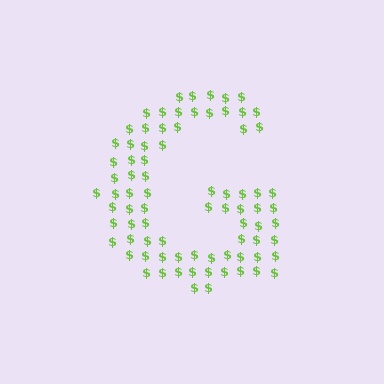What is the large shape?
The large shape is the letter G.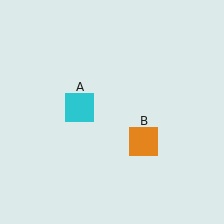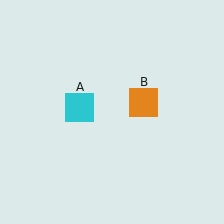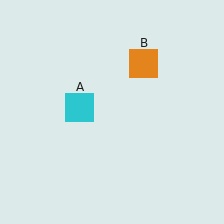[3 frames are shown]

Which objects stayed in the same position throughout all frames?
Cyan square (object A) remained stationary.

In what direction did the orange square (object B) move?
The orange square (object B) moved up.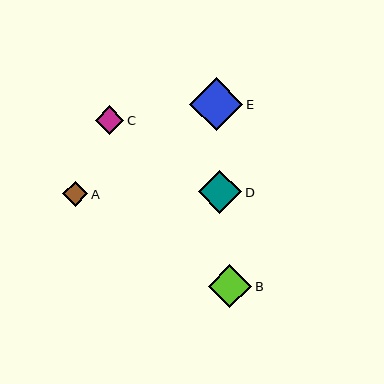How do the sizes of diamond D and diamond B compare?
Diamond D and diamond B are approximately the same size.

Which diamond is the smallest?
Diamond A is the smallest with a size of approximately 25 pixels.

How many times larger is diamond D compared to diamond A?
Diamond D is approximately 1.8 times the size of diamond A.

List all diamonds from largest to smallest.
From largest to smallest: E, D, B, C, A.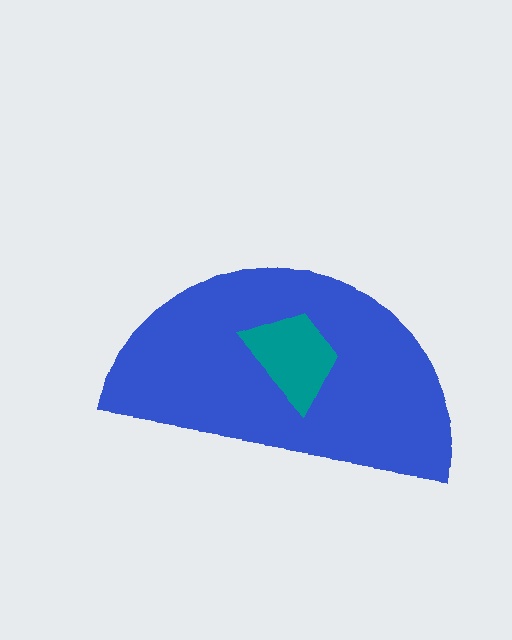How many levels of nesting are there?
2.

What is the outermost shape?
The blue semicircle.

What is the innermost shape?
The teal trapezoid.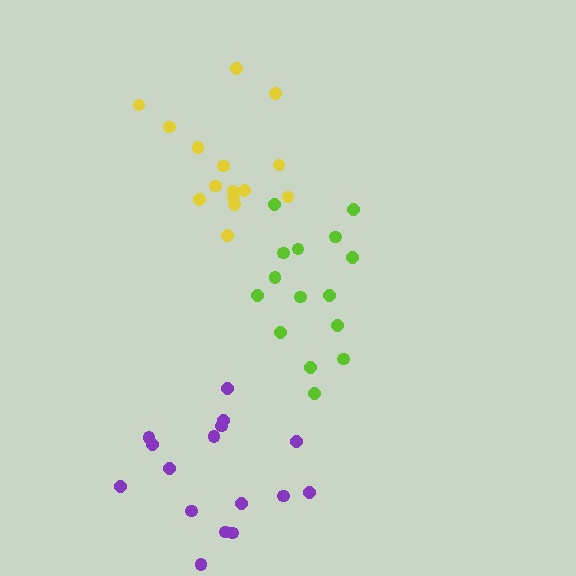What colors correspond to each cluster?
The clusters are colored: lime, yellow, purple.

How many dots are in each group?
Group 1: 15 dots, Group 2: 15 dots, Group 3: 16 dots (46 total).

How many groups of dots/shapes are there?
There are 3 groups.